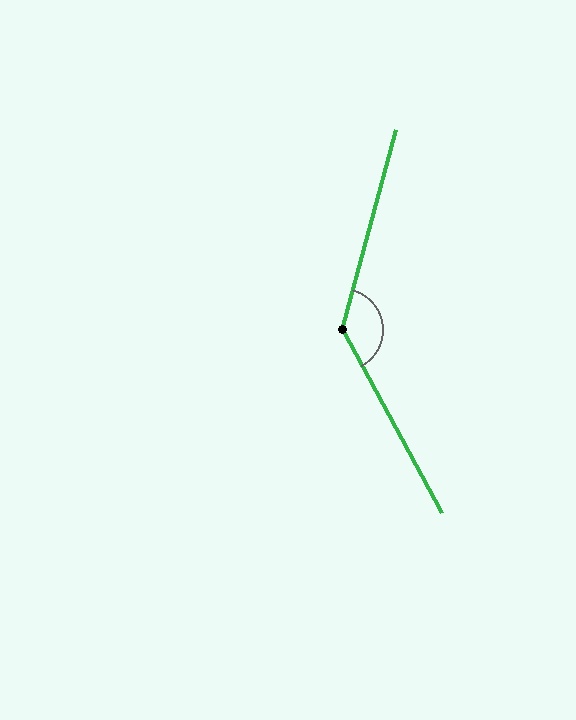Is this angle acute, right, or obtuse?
It is obtuse.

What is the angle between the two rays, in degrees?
Approximately 136 degrees.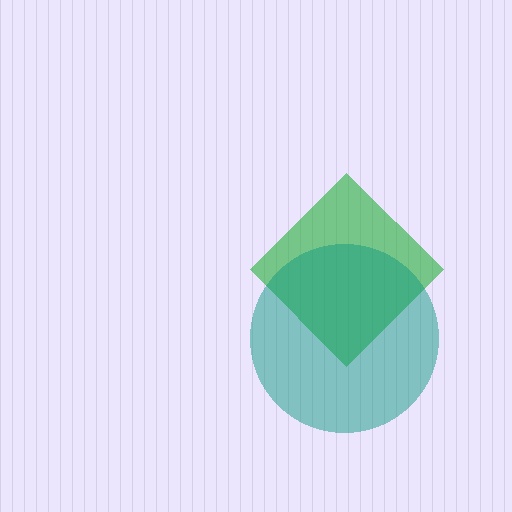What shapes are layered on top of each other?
The layered shapes are: a green diamond, a teal circle.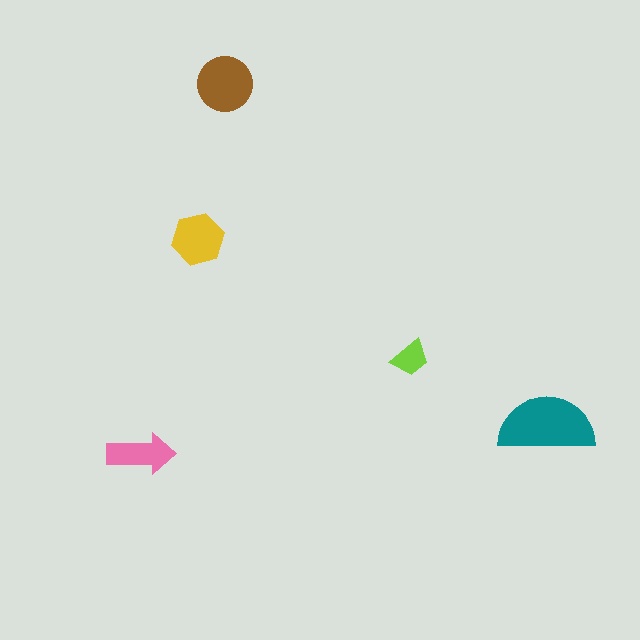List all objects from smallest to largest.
The lime trapezoid, the pink arrow, the yellow hexagon, the brown circle, the teal semicircle.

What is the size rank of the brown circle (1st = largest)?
2nd.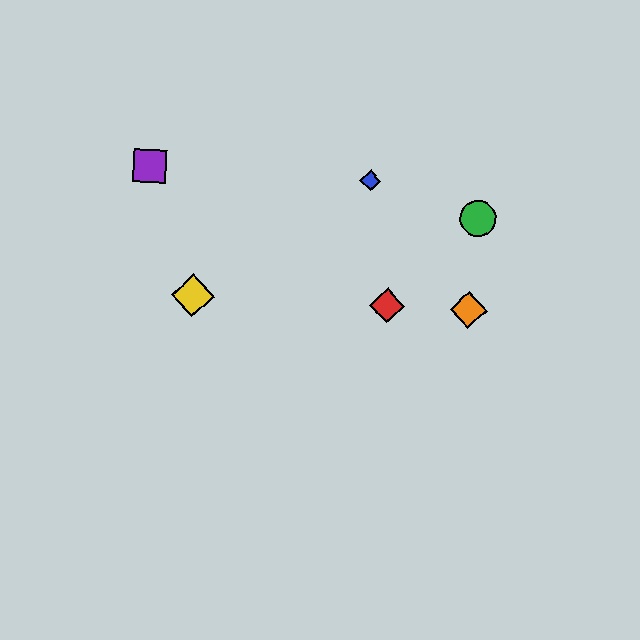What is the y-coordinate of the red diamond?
The red diamond is at y≈305.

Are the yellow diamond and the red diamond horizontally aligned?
Yes, both are at y≈295.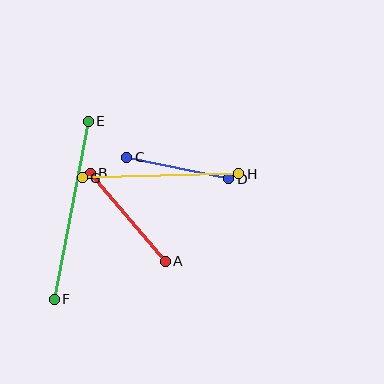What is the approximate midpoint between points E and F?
The midpoint is at approximately (71, 210) pixels.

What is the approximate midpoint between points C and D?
The midpoint is at approximately (178, 168) pixels.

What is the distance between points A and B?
The distance is approximately 116 pixels.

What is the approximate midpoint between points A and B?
The midpoint is at approximately (128, 217) pixels.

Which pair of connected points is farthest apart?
Points E and F are farthest apart.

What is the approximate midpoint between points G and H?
The midpoint is at approximately (161, 176) pixels.